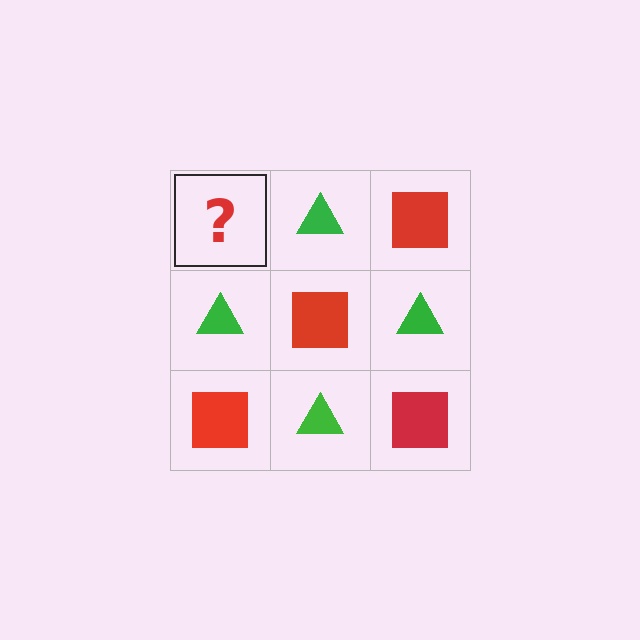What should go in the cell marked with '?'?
The missing cell should contain a red square.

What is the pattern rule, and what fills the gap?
The rule is that it alternates red square and green triangle in a checkerboard pattern. The gap should be filled with a red square.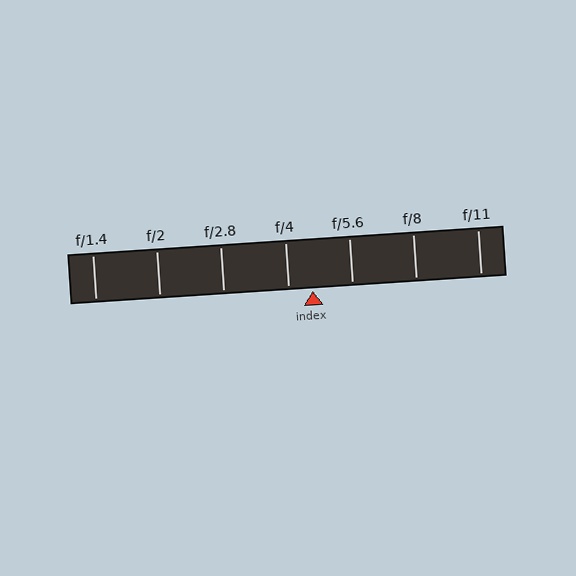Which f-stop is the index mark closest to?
The index mark is closest to f/4.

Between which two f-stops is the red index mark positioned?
The index mark is between f/4 and f/5.6.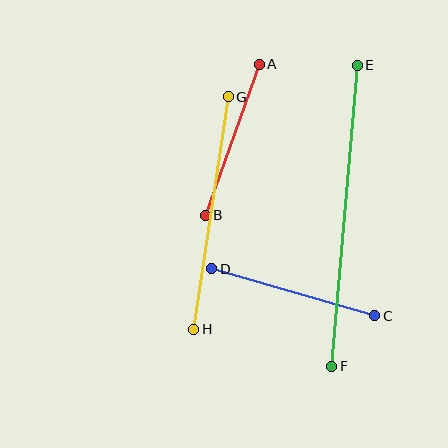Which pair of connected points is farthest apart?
Points E and F are farthest apart.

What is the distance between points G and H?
The distance is approximately 235 pixels.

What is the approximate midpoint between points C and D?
The midpoint is at approximately (293, 292) pixels.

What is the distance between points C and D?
The distance is approximately 170 pixels.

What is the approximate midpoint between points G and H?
The midpoint is at approximately (211, 213) pixels.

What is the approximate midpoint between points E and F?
The midpoint is at approximately (345, 216) pixels.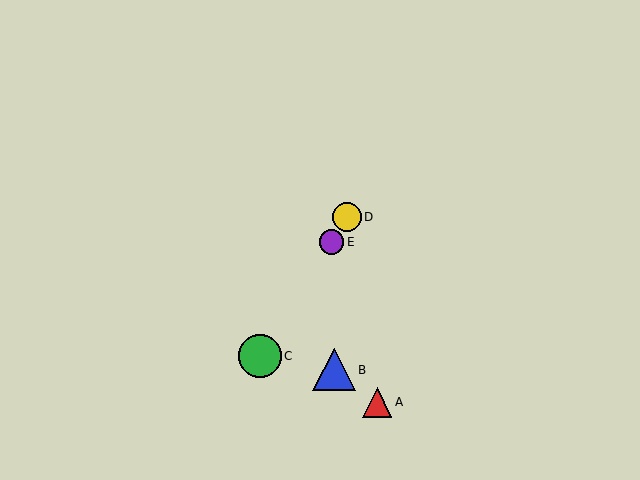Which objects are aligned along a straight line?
Objects C, D, E are aligned along a straight line.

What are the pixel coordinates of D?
Object D is at (347, 217).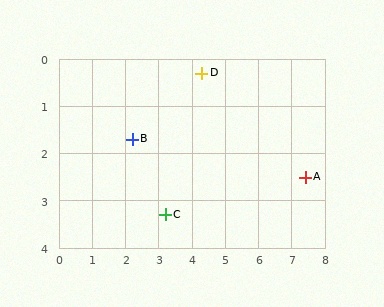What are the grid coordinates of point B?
Point B is at approximately (2.2, 1.7).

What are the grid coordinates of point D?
Point D is at approximately (4.3, 0.3).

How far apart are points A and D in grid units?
Points A and D are about 3.8 grid units apart.